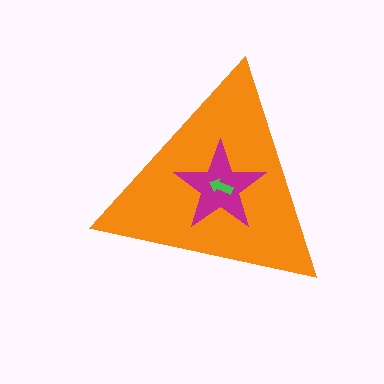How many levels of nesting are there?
3.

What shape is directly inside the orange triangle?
The magenta star.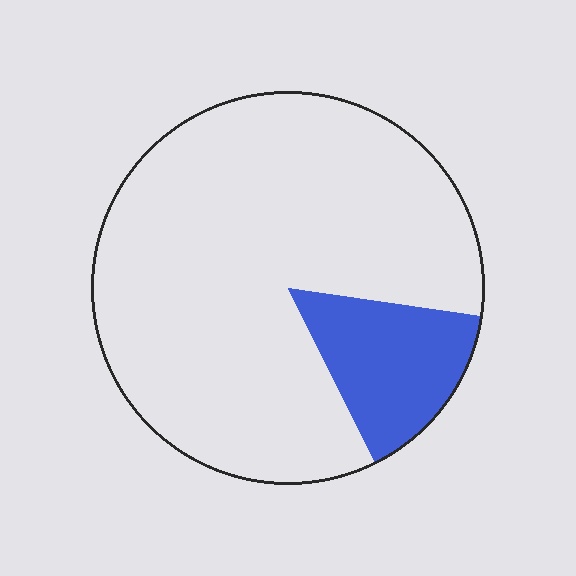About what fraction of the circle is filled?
About one sixth (1/6).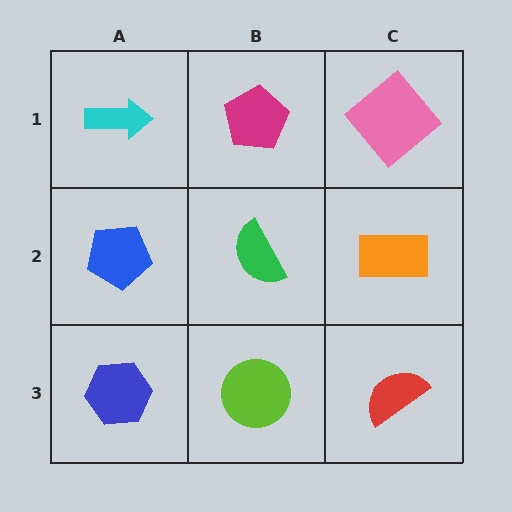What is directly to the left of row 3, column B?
A blue hexagon.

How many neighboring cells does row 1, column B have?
3.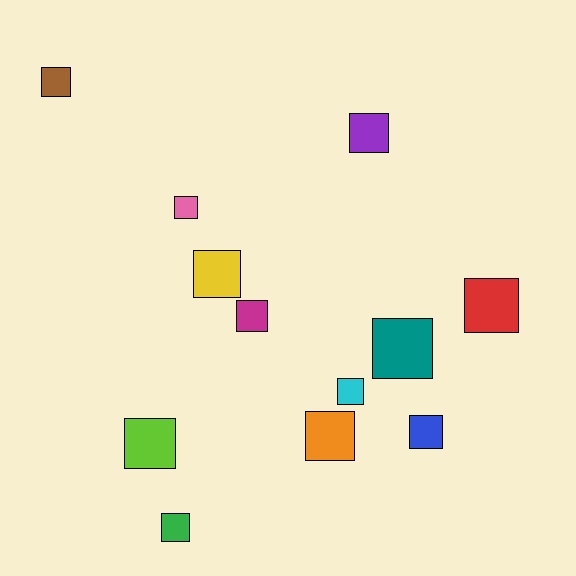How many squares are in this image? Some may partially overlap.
There are 12 squares.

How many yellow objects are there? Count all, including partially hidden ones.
There is 1 yellow object.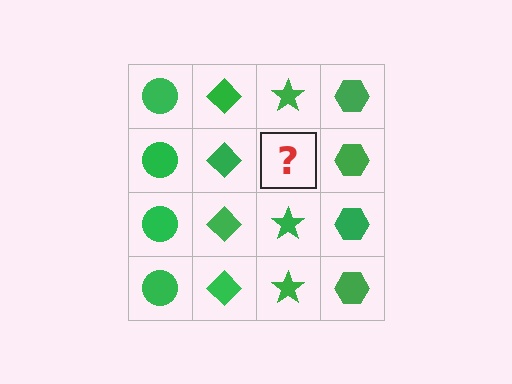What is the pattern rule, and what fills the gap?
The rule is that each column has a consistent shape. The gap should be filled with a green star.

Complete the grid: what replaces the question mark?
The question mark should be replaced with a green star.